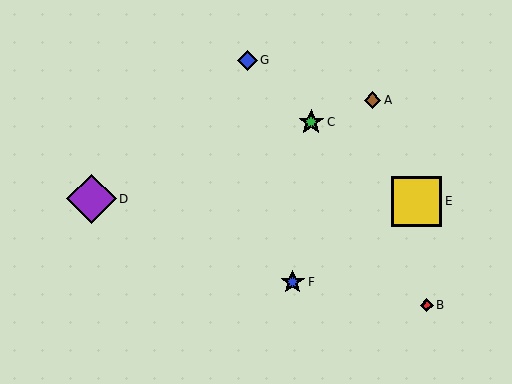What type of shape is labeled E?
Shape E is a yellow square.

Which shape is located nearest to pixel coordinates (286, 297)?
The blue star (labeled F) at (293, 282) is nearest to that location.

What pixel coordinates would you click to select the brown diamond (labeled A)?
Click at (372, 100) to select the brown diamond A.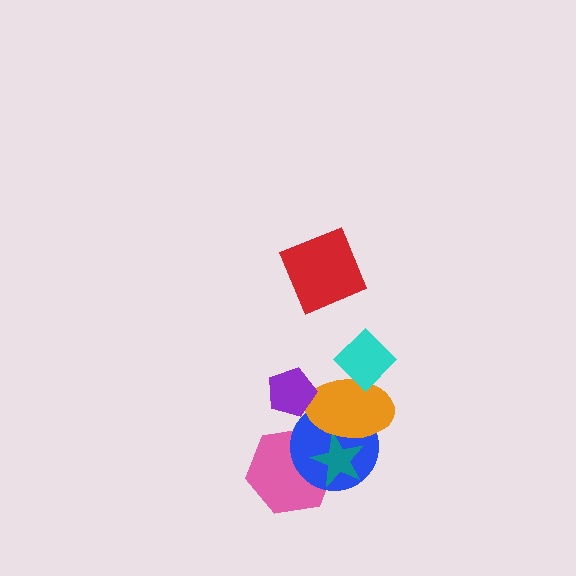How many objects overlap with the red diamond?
0 objects overlap with the red diamond.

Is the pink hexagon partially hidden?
Yes, it is partially covered by another shape.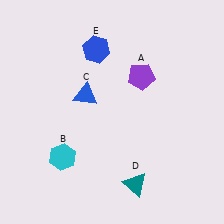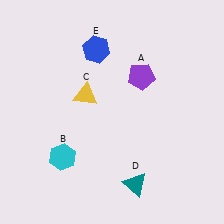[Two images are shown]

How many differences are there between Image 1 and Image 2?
There is 1 difference between the two images.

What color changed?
The triangle (C) changed from blue in Image 1 to yellow in Image 2.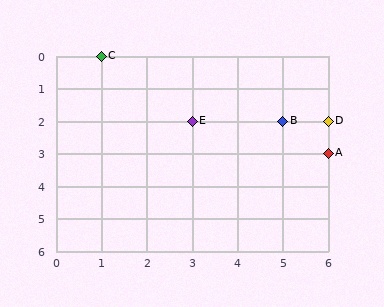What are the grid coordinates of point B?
Point B is at grid coordinates (5, 2).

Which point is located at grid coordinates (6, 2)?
Point D is at (6, 2).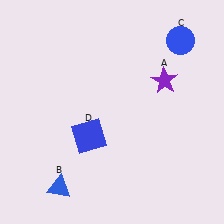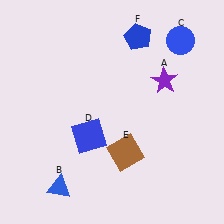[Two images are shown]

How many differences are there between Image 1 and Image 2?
There are 2 differences between the two images.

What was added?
A brown square (E), a blue pentagon (F) were added in Image 2.